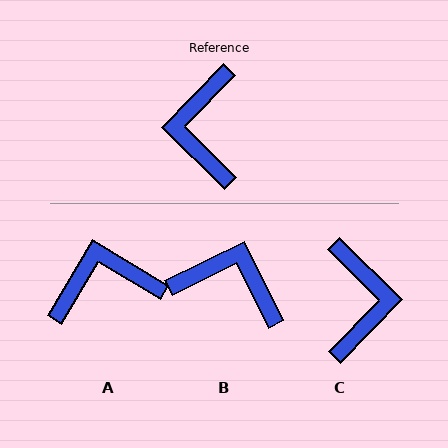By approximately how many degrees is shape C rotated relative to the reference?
Approximately 180 degrees clockwise.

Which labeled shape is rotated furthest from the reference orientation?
C, about 180 degrees away.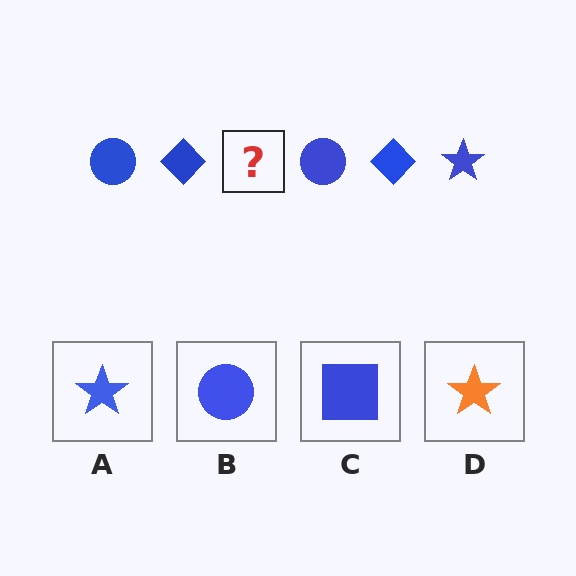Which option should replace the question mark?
Option A.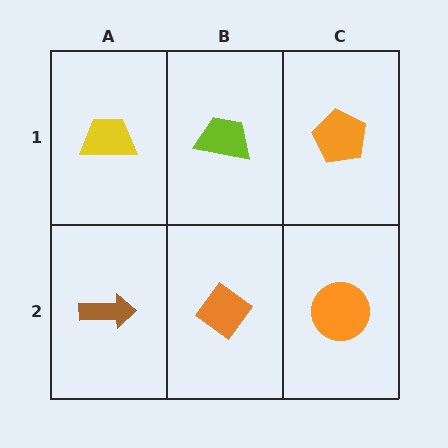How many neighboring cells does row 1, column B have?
3.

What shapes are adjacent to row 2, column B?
A lime trapezoid (row 1, column B), a brown arrow (row 2, column A), an orange circle (row 2, column C).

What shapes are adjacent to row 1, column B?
An orange diamond (row 2, column B), a yellow trapezoid (row 1, column A), an orange pentagon (row 1, column C).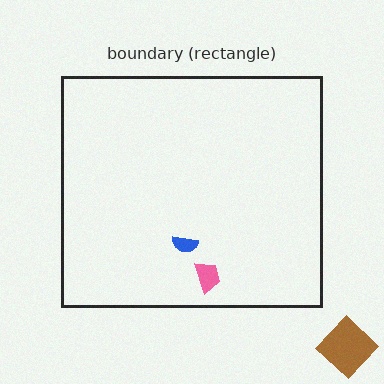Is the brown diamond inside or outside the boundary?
Outside.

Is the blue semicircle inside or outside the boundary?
Inside.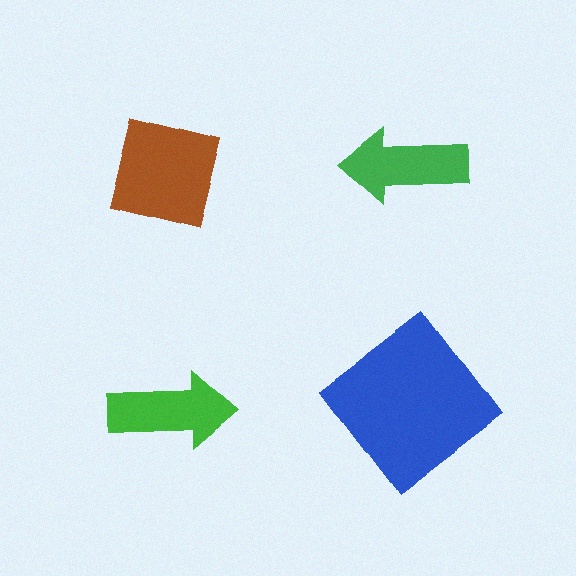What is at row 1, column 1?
A brown square.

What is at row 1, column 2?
A green arrow.